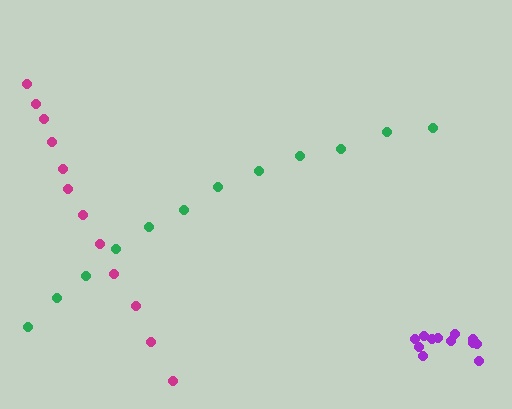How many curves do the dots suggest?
There are 3 distinct paths.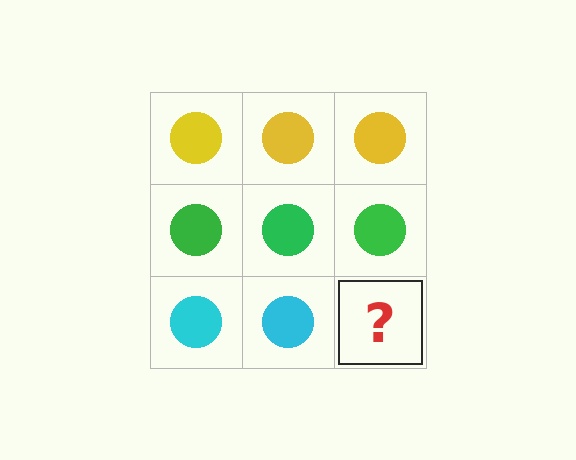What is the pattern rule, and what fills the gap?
The rule is that each row has a consistent color. The gap should be filled with a cyan circle.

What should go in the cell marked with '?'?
The missing cell should contain a cyan circle.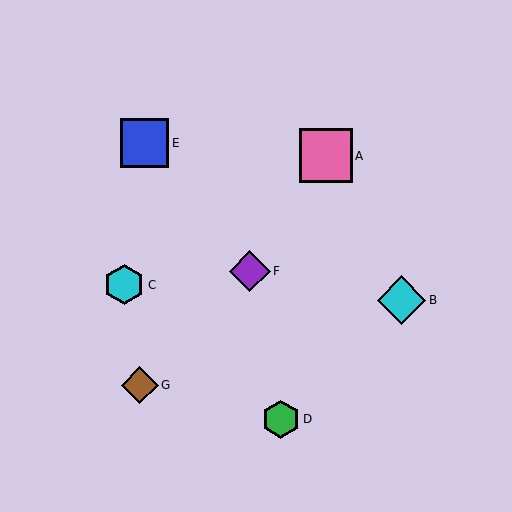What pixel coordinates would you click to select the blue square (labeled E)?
Click at (145, 143) to select the blue square E.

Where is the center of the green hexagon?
The center of the green hexagon is at (281, 419).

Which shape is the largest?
The pink square (labeled A) is the largest.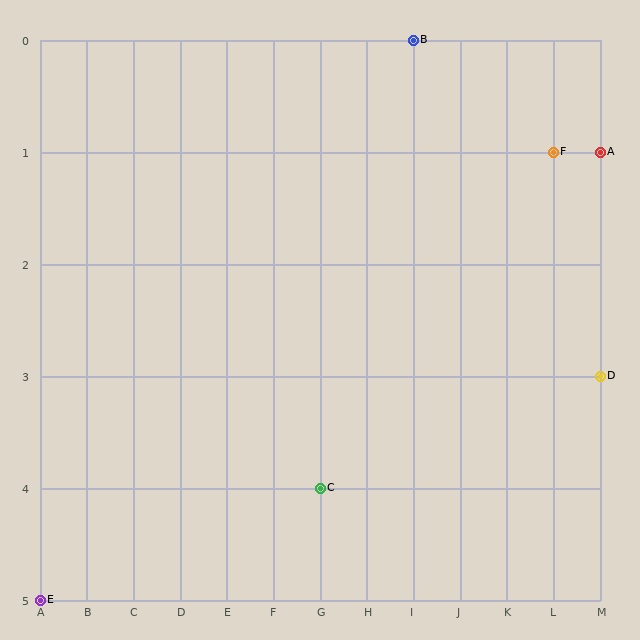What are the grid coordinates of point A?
Point A is at grid coordinates (M, 1).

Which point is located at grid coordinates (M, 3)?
Point D is at (M, 3).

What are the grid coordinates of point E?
Point E is at grid coordinates (A, 5).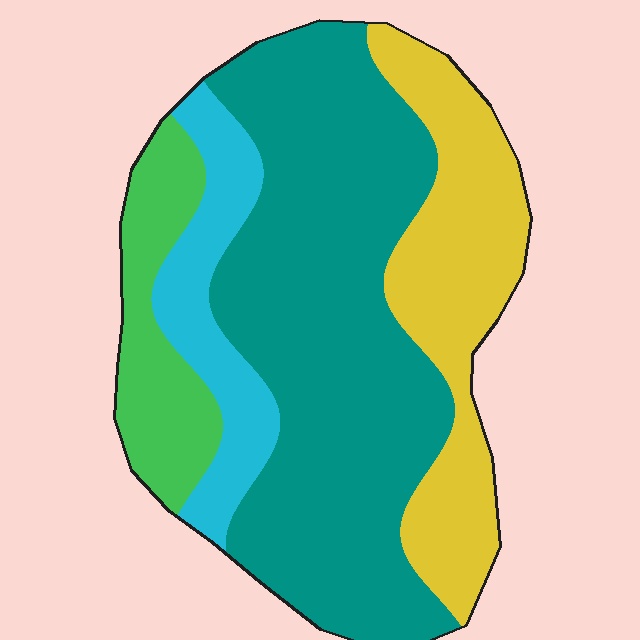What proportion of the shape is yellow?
Yellow takes up about one quarter (1/4) of the shape.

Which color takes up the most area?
Teal, at roughly 50%.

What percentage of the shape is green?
Green covers around 10% of the shape.